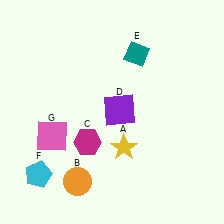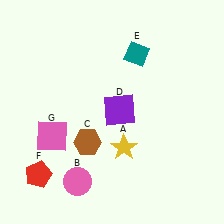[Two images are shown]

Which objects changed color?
B changed from orange to pink. C changed from magenta to brown. F changed from cyan to red.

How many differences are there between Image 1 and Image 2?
There are 3 differences between the two images.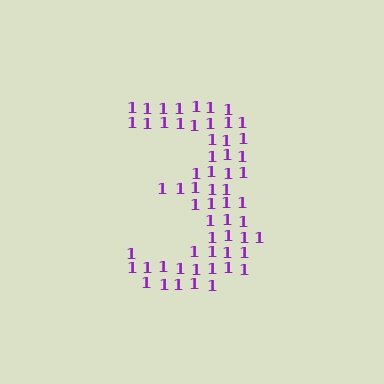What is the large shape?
The large shape is the digit 3.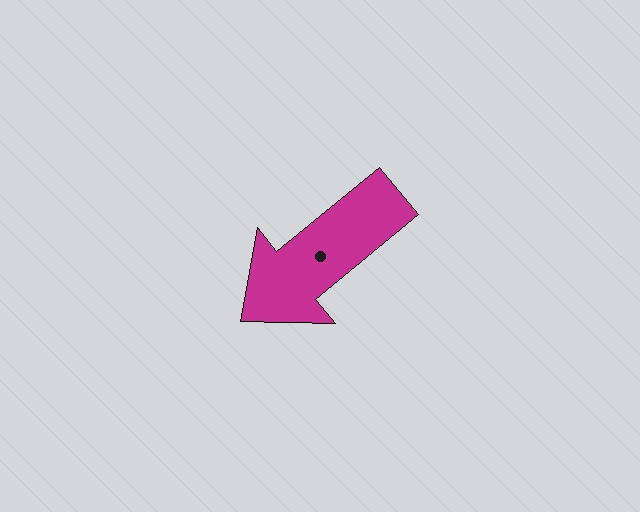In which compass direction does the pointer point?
Southwest.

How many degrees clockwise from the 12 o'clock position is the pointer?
Approximately 231 degrees.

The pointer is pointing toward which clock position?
Roughly 8 o'clock.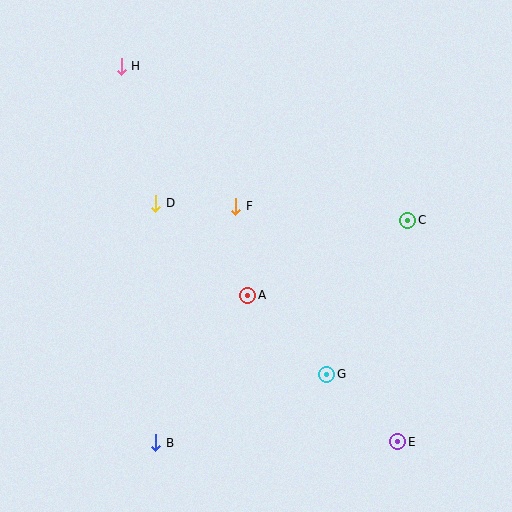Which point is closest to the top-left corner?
Point H is closest to the top-left corner.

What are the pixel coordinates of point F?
Point F is at (236, 206).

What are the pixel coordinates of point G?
Point G is at (327, 374).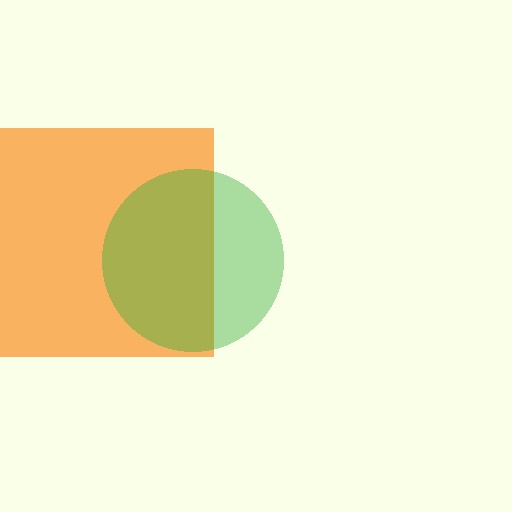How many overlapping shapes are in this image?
There are 2 overlapping shapes in the image.